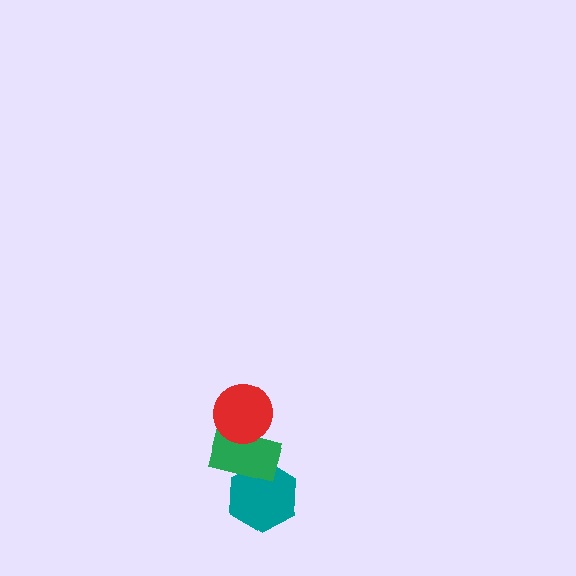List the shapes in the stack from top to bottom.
From top to bottom: the red circle, the green rectangle, the teal hexagon.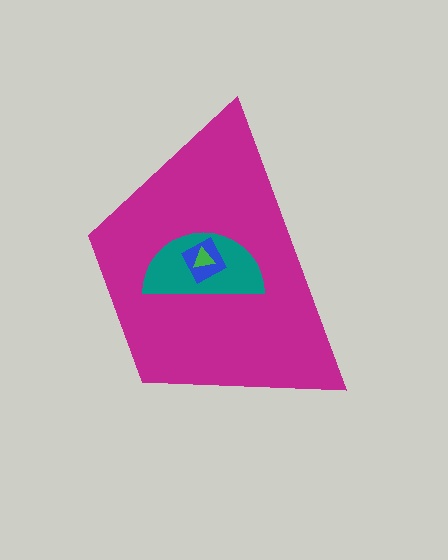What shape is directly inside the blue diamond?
The green triangle.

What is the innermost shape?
The green triangle.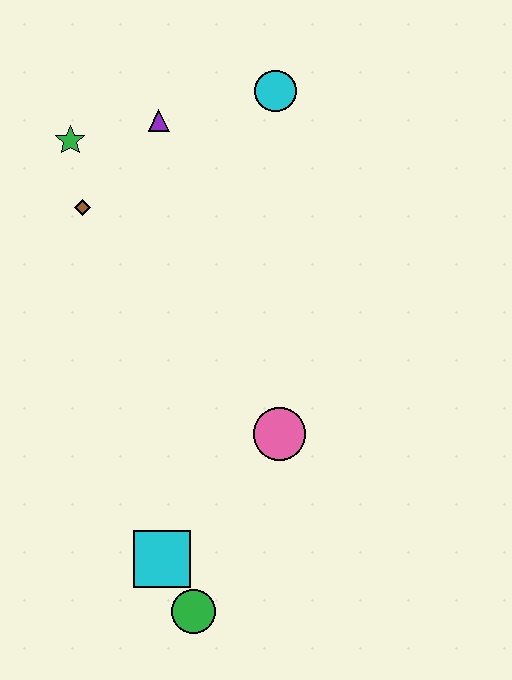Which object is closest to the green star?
The brown diamond is closest to the green star.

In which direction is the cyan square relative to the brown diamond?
The cyan square is below the brown diamond.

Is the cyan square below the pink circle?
Yes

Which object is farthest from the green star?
The green circle is farthest from the green star.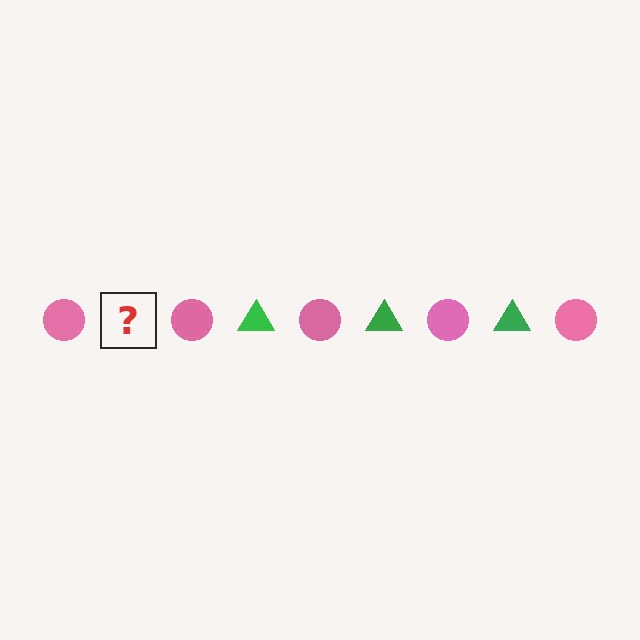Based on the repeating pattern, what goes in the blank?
The blank should be a green triangle.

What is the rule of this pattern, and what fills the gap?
The rule is that the pattern alternates between pink circle and green triangle. The gap should be filled with a green triangle.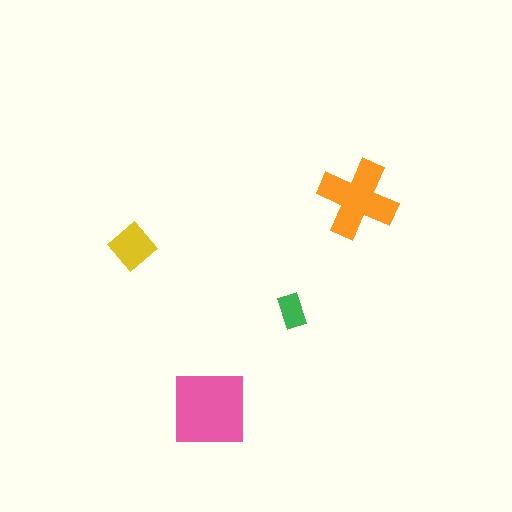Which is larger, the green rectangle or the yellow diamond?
The yellow diamond.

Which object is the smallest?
The green rectangle.